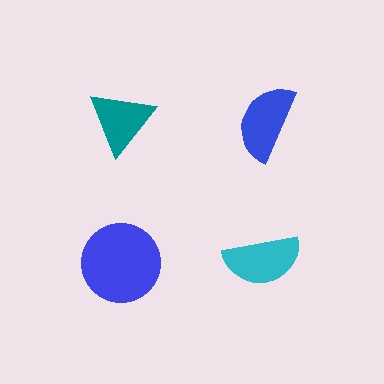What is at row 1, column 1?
A teal triangle.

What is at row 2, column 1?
A blue circle.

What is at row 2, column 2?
A cyan semicircle.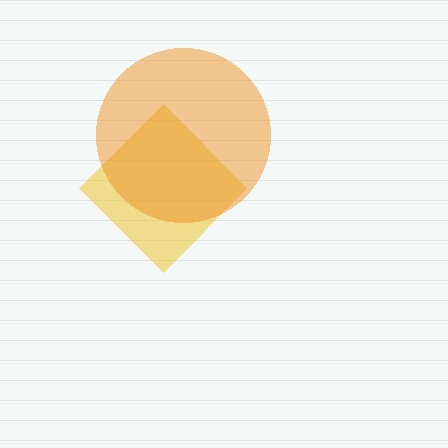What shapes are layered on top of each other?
The layered shapes are: a yellow diamond, an orange circle.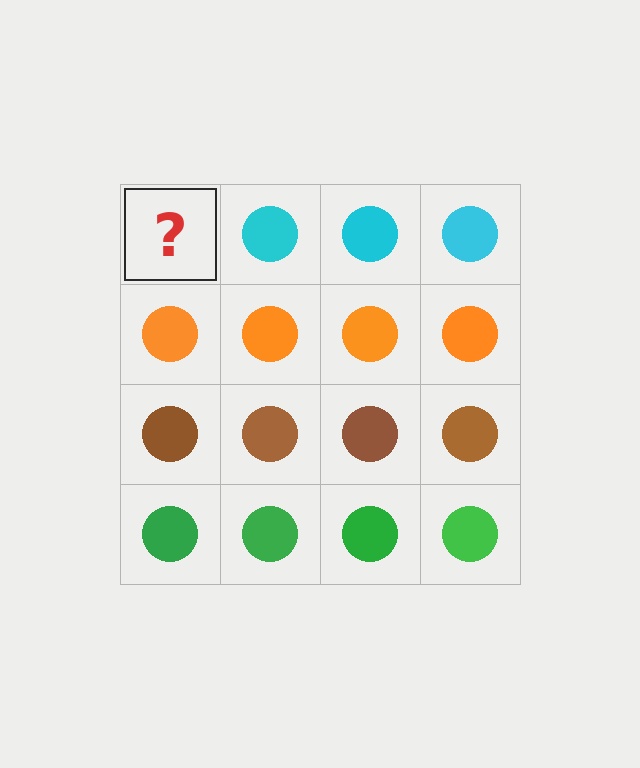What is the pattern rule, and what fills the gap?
The rule is that each row has a consistent color. The gap should be filled with a cyan circle.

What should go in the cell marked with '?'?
The missing cell should contain a cyan circle.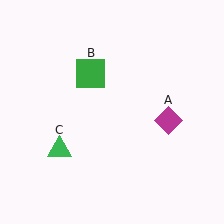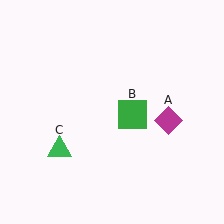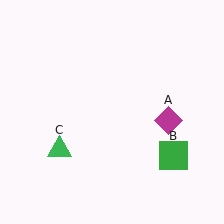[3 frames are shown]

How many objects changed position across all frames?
1 object changed position: green square (object B).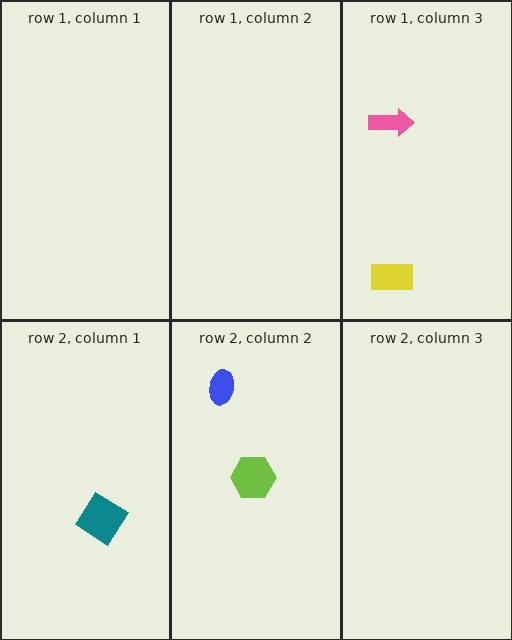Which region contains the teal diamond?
The row 2, column 1 region.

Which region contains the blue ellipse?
The row 2, column 2 region.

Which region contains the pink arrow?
The row 1, column 3 region.